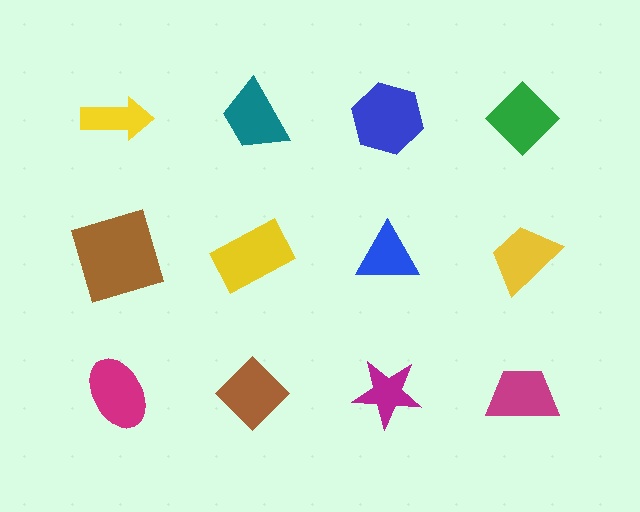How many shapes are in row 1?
4 shapes.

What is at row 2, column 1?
A brown square.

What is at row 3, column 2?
A brown diamond.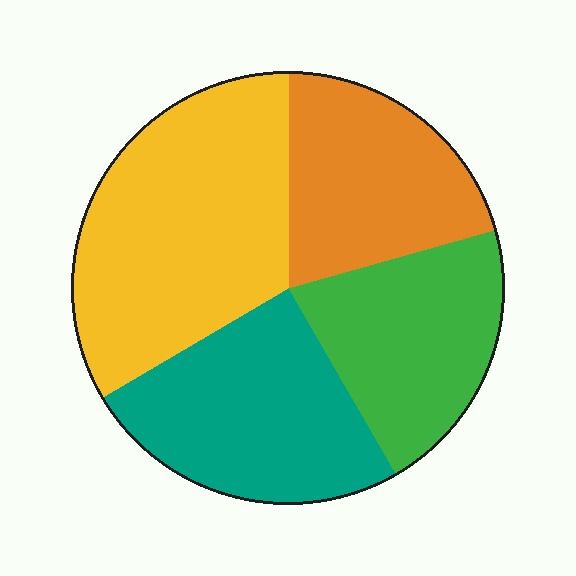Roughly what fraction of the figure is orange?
Orange takes up about one fifth (1/5) of the figure.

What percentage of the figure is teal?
Teal covers around 25% of the figure.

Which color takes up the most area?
Yellow, at roughly 35%.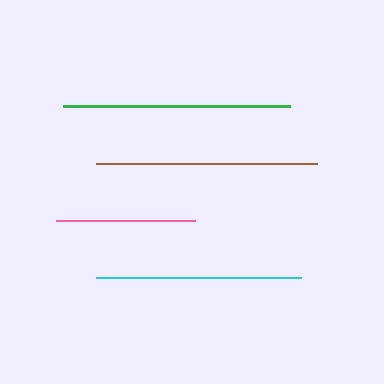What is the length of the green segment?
The green segment is approximately 227 pixels long.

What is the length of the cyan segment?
The cyan segment is approximately 205 pixels long.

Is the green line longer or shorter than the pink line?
The green line is longer than the pink line.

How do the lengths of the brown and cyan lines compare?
The brown and cyan lines are approximately the same length.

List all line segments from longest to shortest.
From longest to shortest: green, brown, cyan, pink.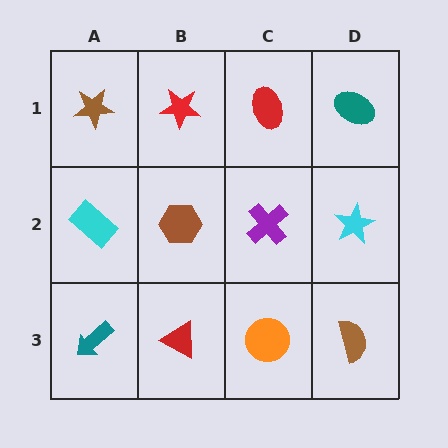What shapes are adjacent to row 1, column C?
A purple cross (row 2, column C), a red star (row 1, column B), a teal ellipse (row 1, column D).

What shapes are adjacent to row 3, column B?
A brown hexagon (row 2, column B), a teal arrow (row 3, column A), an orange circle (row 3, column C).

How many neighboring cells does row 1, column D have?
2.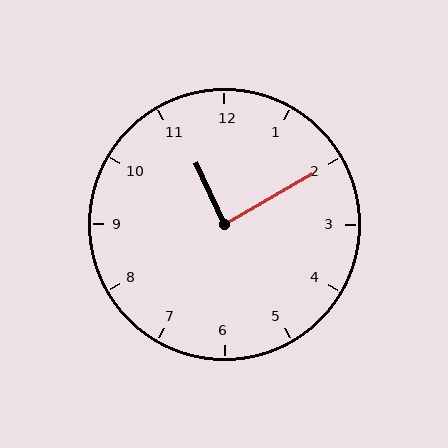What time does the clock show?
11:10.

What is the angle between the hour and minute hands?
Approximately 85 degrees.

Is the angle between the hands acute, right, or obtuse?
It is right.